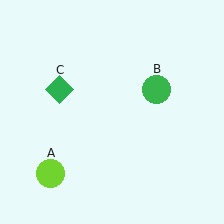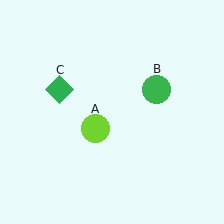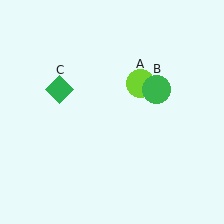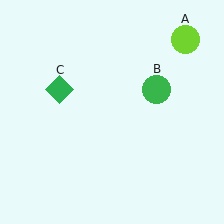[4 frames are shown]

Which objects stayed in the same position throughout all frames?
Green circle (object B) and green diamond (object C) remained stationary.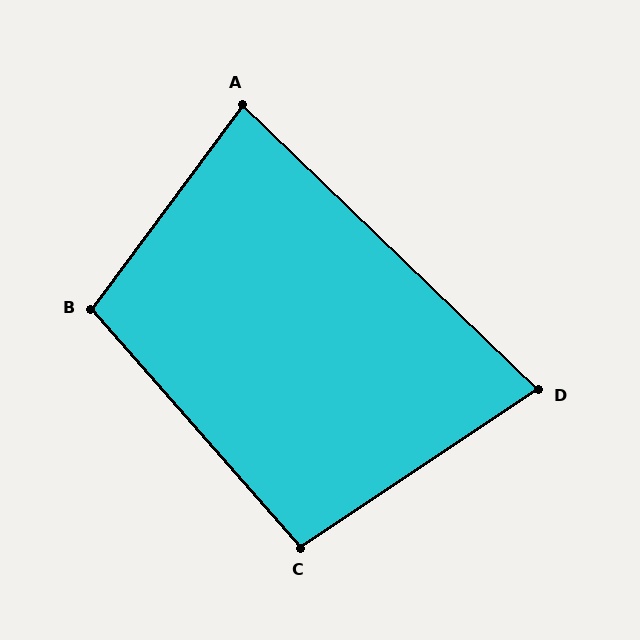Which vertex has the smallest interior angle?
D, at approximately 78 degrees.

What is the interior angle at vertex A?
Approximately 83 degrees (acute).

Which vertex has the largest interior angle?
B, at approximately 102 degrees.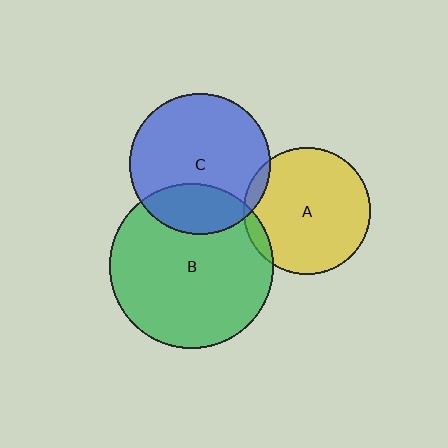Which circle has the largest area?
Circle B (green).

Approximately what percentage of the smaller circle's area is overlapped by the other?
Approximately 5%.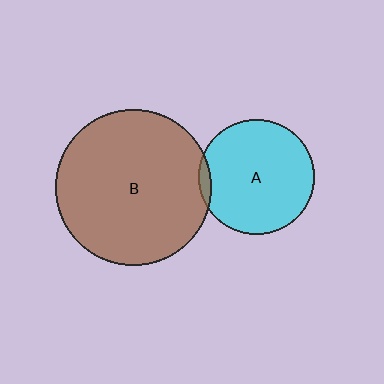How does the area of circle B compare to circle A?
Approximately 1.8 times.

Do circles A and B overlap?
Yes.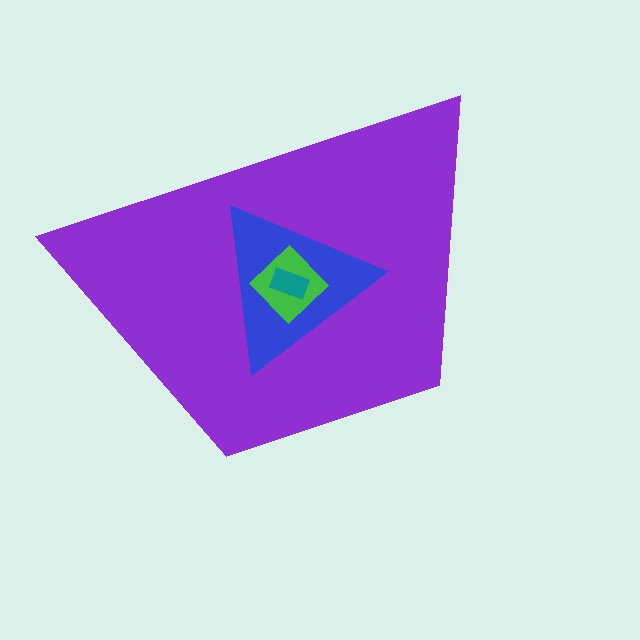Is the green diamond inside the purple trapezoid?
Yes.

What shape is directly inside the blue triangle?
The green diamond.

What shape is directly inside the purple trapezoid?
The blue triangle.